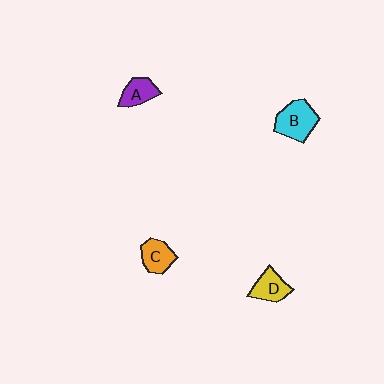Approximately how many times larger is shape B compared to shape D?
Approximately 1.4 times.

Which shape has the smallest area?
Shape A (purple).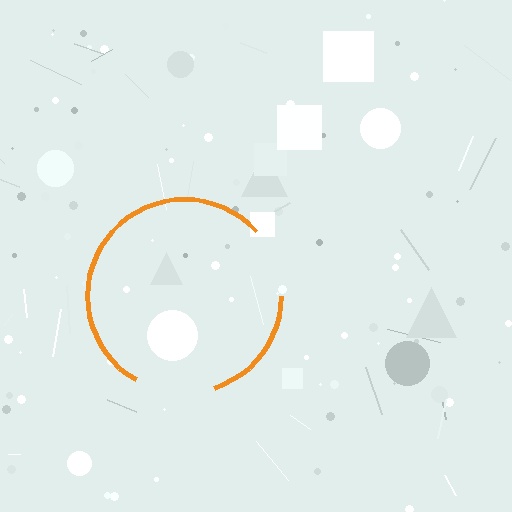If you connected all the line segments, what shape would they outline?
They would outline a circle.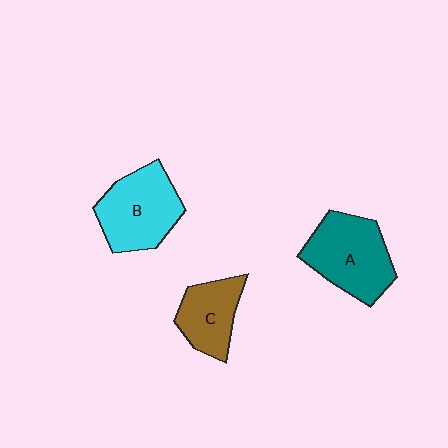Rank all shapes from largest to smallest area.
From largest to smallest: A (teal), B (cyan), C (brown).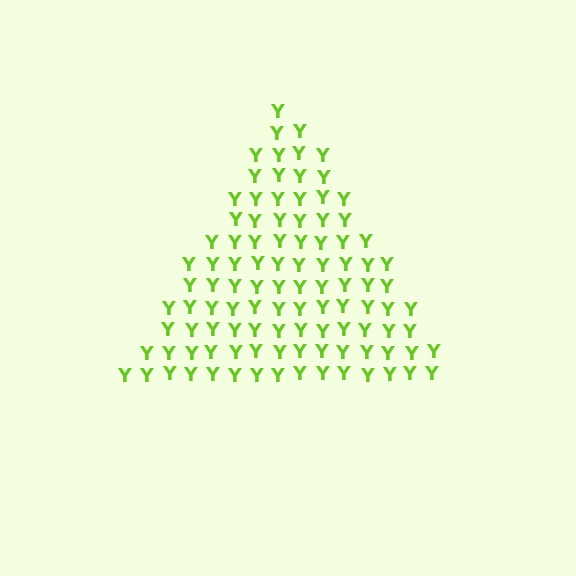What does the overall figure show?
The overall figure shows a triangle.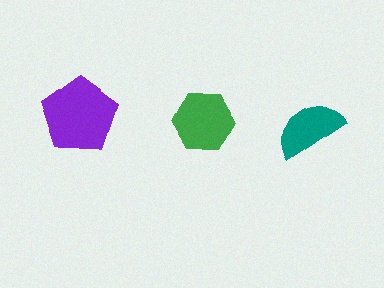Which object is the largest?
The purple pentagon.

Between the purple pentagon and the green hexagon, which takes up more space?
The purple pentagon.